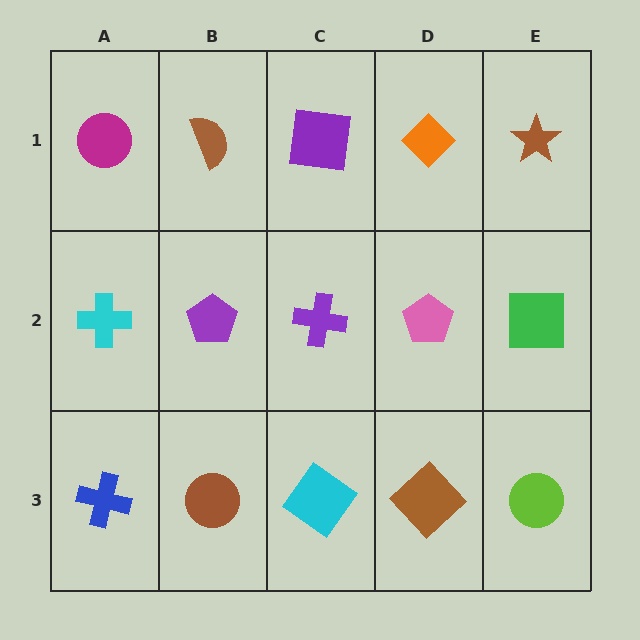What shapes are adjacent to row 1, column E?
A green square (row 2, column E), an orange diamond (row 1, column D).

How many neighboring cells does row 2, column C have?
4.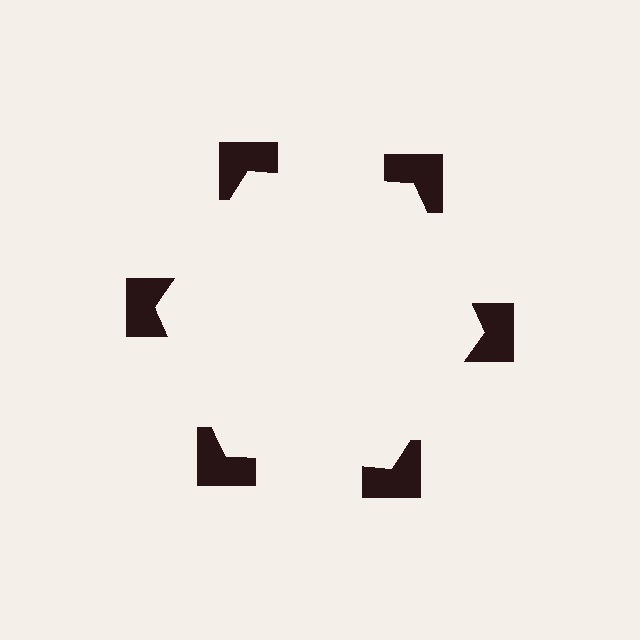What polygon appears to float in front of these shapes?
An illusory hexagon — its edges are inferred from the aligned wedge cuts in the notched squares, not physically drawn.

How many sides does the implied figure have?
6 sides.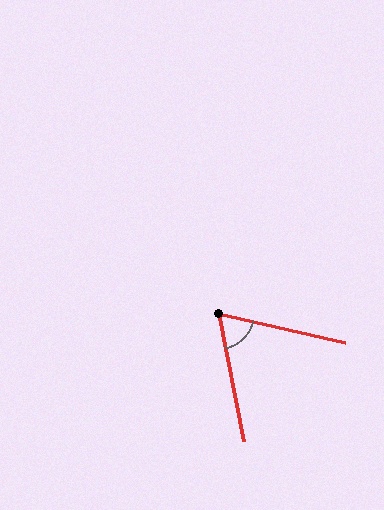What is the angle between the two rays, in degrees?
Approximately 66 degrees.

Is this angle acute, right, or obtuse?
It is acute.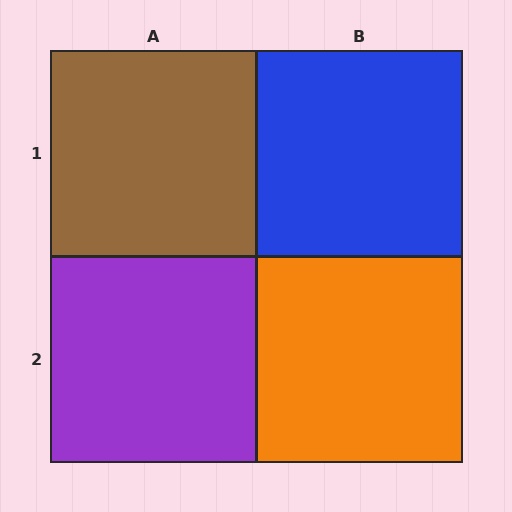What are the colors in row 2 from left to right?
Purple, orange.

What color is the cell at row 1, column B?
Blue.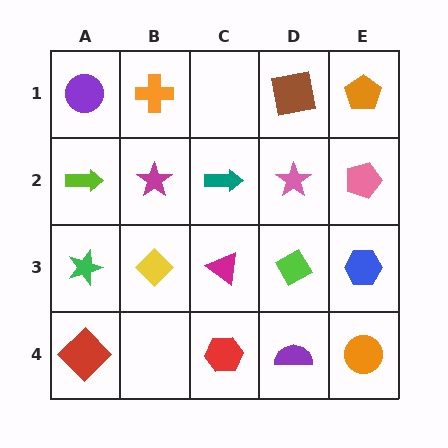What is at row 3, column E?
A blue hexagon.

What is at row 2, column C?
A teal arrow.